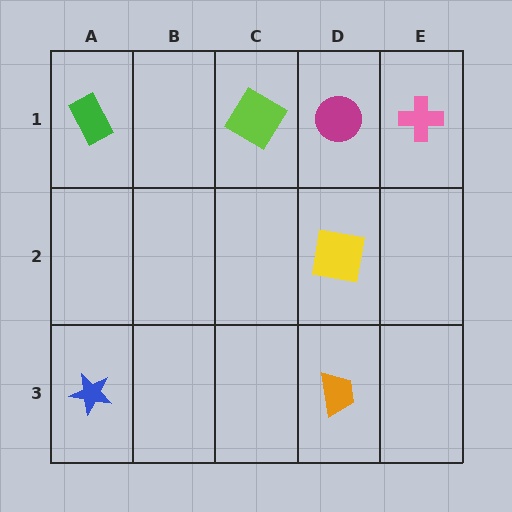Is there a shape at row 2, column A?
No, that cell is empty.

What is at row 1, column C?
A lime diamond.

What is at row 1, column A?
A green rectangle.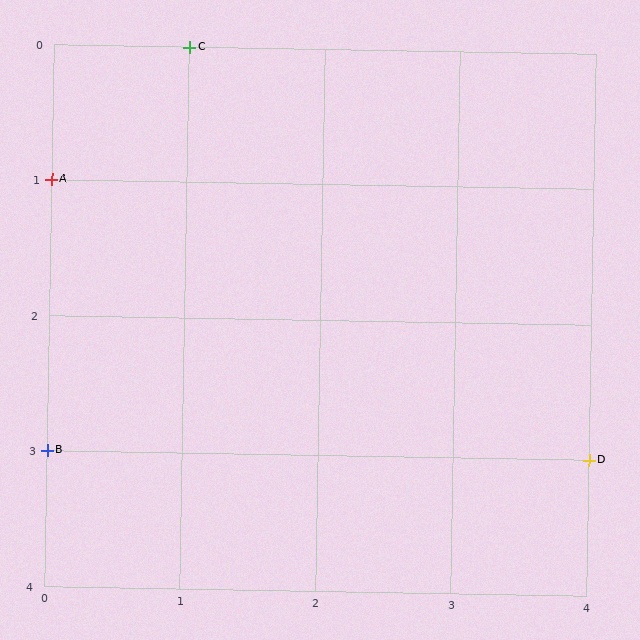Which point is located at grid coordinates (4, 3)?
Point D is at (4, 3).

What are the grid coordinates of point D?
Point D is at grid coordinates (4, 3).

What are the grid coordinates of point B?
Point B is at grid coordinates (0, 3).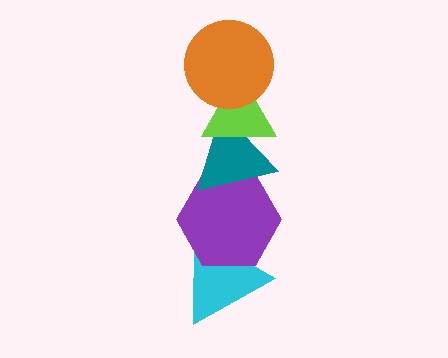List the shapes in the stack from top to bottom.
From top to bottom: the orange circle, the lime triangle, the teal triangle, the purple hexagon, the cyan triangle.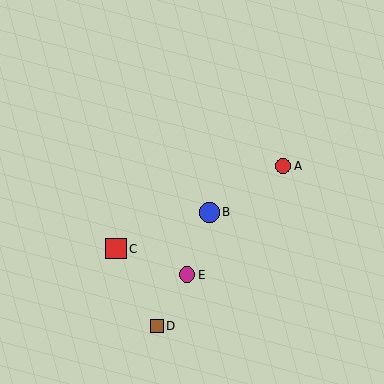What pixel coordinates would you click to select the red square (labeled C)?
Click at (116, 249) to select the red square C.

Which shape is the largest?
The red square (labeled C) is the largest.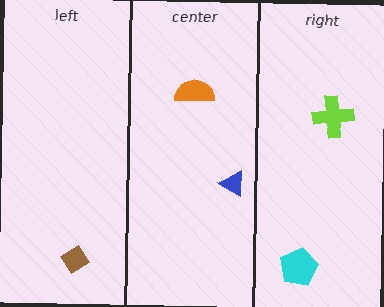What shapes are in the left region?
The brown diamond.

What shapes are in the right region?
The cyan pentagon, the lime cross.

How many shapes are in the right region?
2.